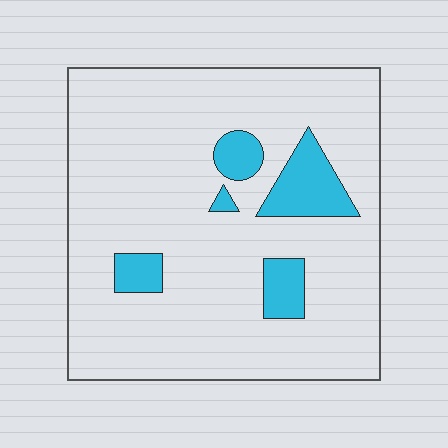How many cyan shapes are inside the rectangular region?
5.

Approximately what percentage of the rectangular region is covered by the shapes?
Approximately 10%.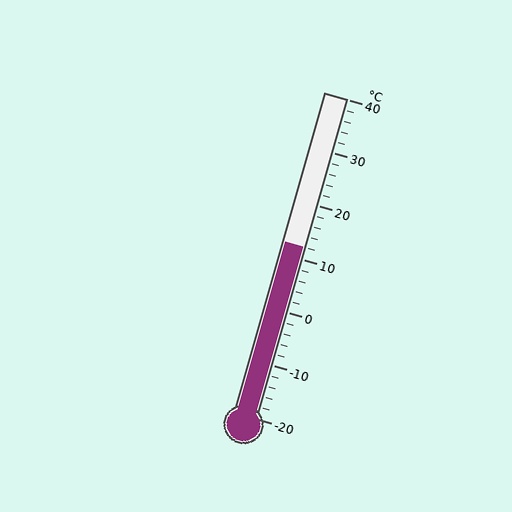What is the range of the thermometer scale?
The thermometer scale ranges from -20°C to 40°C.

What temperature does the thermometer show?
The thermometer shows approximately 12°C.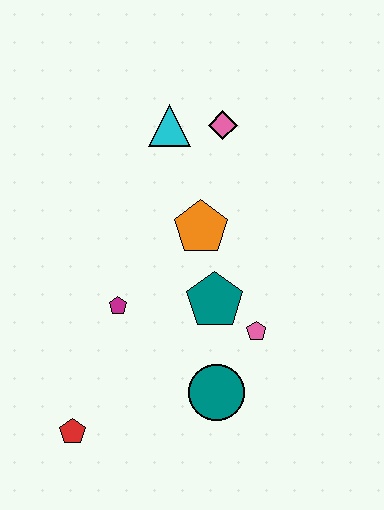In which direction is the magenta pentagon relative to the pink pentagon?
The magenta pentagon is to the left of the pink pentagon.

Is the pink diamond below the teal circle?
No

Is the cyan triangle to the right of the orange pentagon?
No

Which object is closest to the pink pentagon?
The teal pentagon is closest to the pink pentagon.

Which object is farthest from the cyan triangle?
The red pentagon is farthest from the cyan triangle.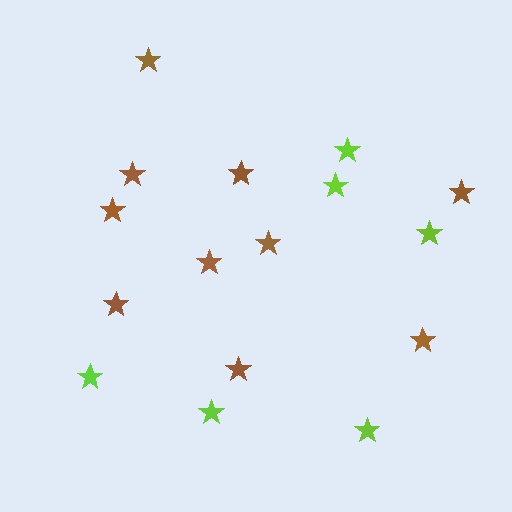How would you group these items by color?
There are 2 groups: one group of brown stars (10) and one group of lime stars (6).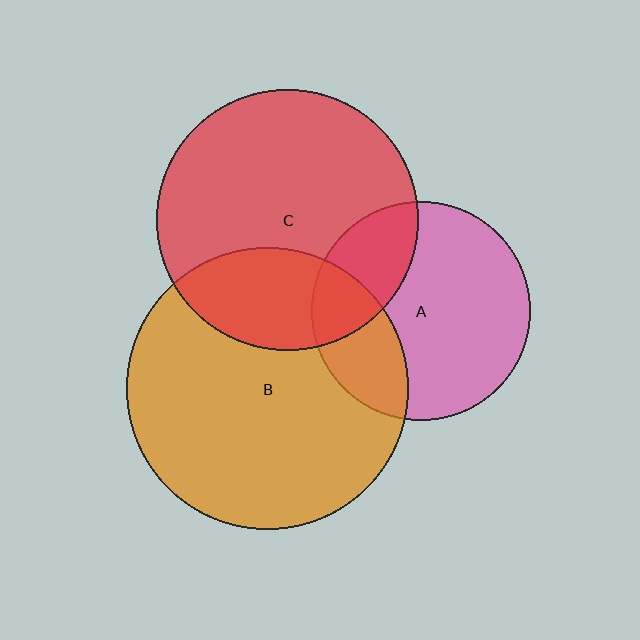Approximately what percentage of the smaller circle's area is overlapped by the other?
Approximately 25%.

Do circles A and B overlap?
Yes.